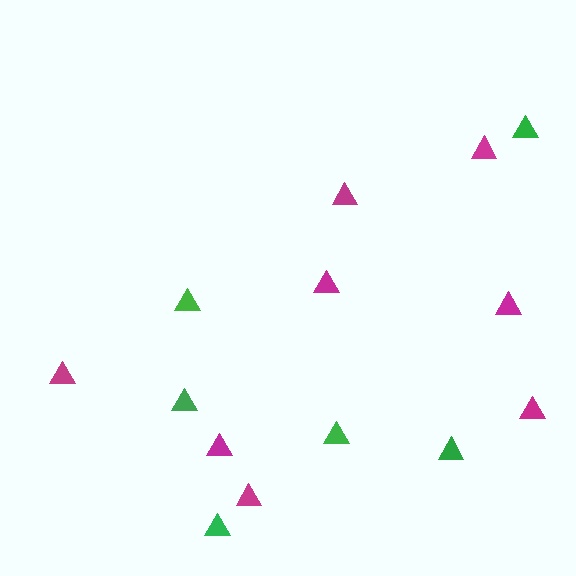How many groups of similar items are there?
There are 2 groups: one group of magenta triangles (8) and one group of green triangles (6).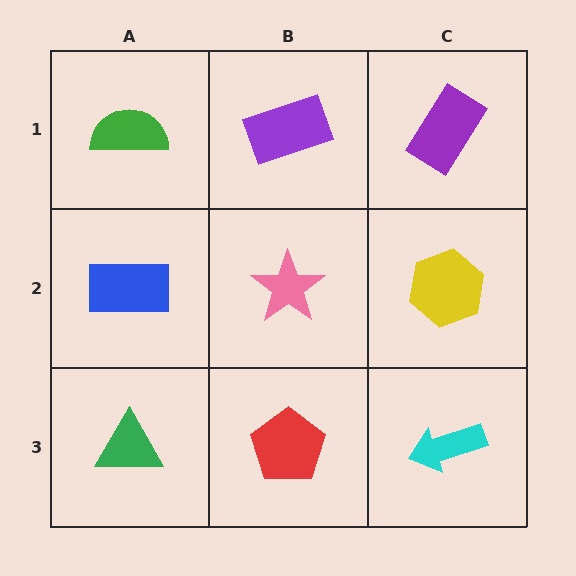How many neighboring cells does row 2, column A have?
3.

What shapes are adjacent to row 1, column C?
A yellow hexagon (row 2, column C), a purple rectangle (row 1, column B).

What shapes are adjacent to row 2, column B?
A purple rectangle (row 1, column B), a red pentagon (row 3, column B), a blue rectangle (row 2, column A), a yellow hexagon (row 2, column C).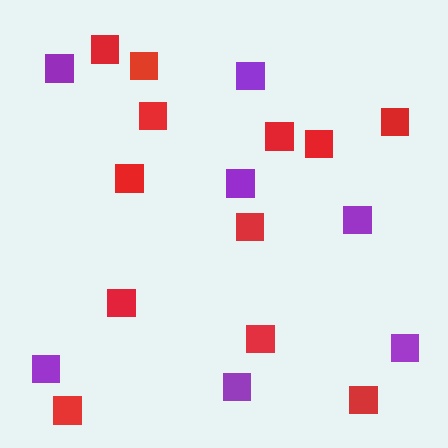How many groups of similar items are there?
There are 2 groups: one group of purple squares (7) and one group of red squares (12).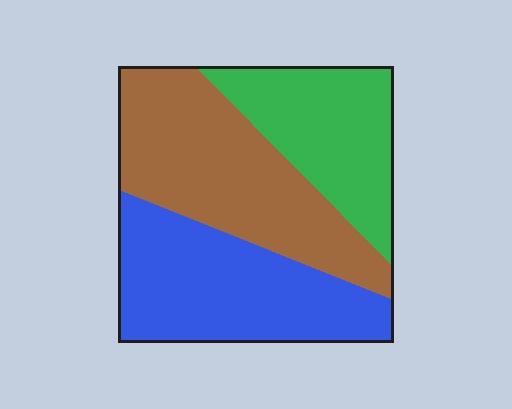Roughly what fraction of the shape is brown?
Brown takes up between a quarter and a half of the shape.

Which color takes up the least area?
Green, at roughly 25%.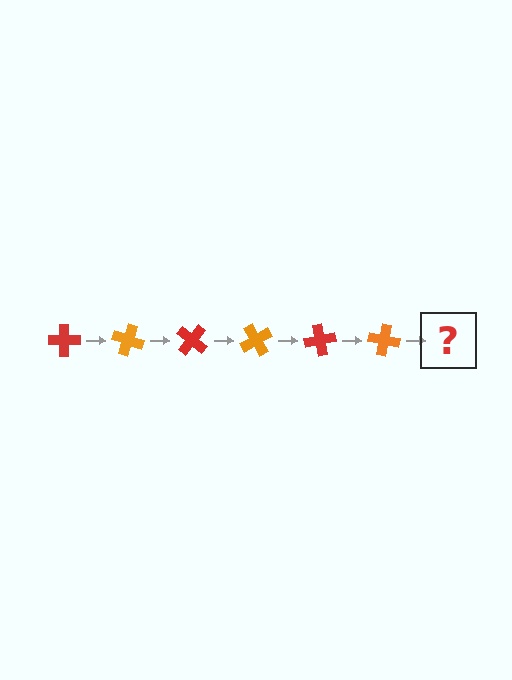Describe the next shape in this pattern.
It should be a red cross, rotated 120 degrees from the start.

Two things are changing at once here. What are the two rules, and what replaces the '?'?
The two rules are that it rotates 20 degrees each step and the color cycles through red and orange. The '?' should be a red cross, rotated 120 degrees from the start.